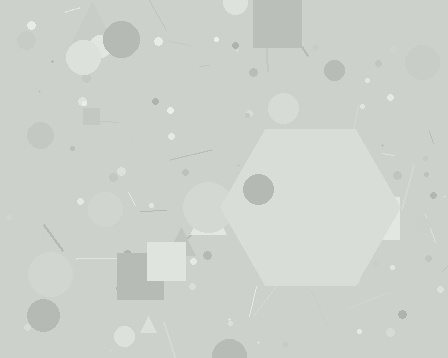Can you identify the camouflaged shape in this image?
The camouflaged shape is a hexagon.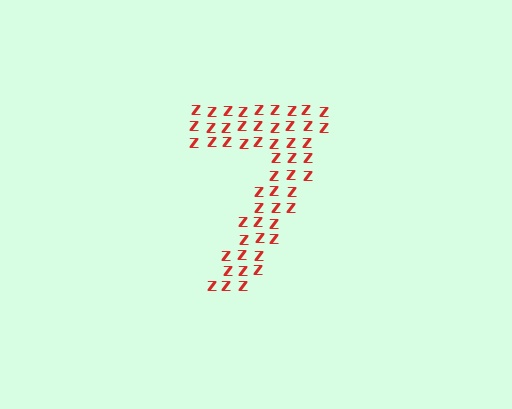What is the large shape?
The large shape is the digit 7.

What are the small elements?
The small elements are letter Z's.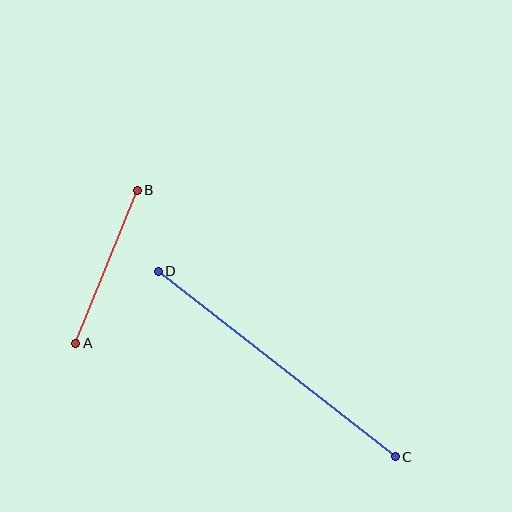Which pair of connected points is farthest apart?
Points C and D are farthest apart.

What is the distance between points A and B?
The distance is approximately 165 pixels.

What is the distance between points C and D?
The distance is approximately 301 pixels.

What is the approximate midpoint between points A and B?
The midpoint is at approximately (107, 267) pixels.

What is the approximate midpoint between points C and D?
The midpoint is at approximately (277, 364) pixels.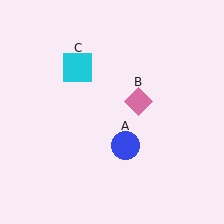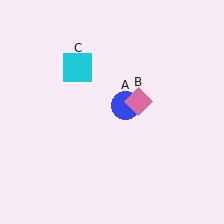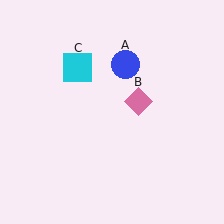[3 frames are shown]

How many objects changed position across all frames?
1 object changed position: blue circle (object A).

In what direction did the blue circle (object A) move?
The blue circle (object A) moved up.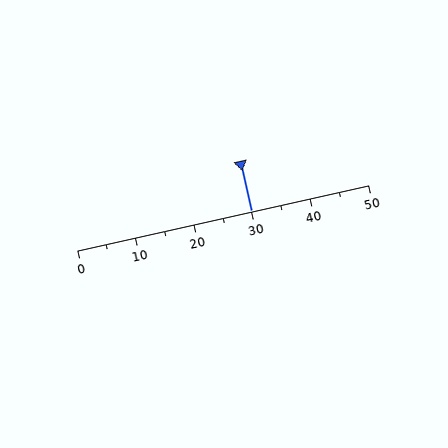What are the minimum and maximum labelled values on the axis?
The axis runs from 0 to 50.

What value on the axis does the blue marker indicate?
The marker indicates approximately 30.